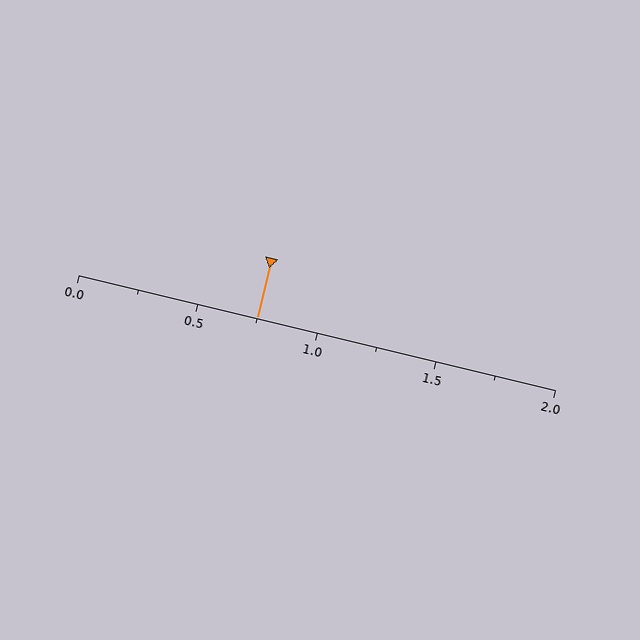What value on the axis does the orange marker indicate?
The marker indicates approximately 0.75.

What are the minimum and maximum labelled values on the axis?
The axis runs from 0.0 to 2.0.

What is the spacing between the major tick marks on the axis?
The major ticks are spaced 0.5 apart.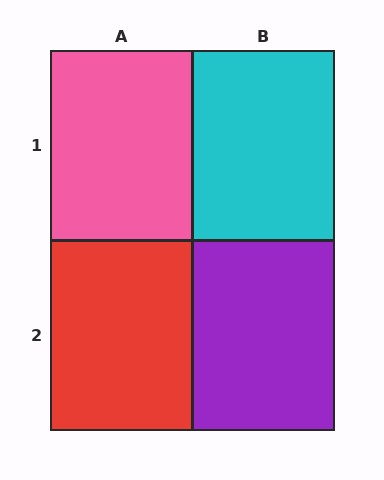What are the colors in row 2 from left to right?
Red, purple.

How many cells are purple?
1 cell is purple.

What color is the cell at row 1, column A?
Pink.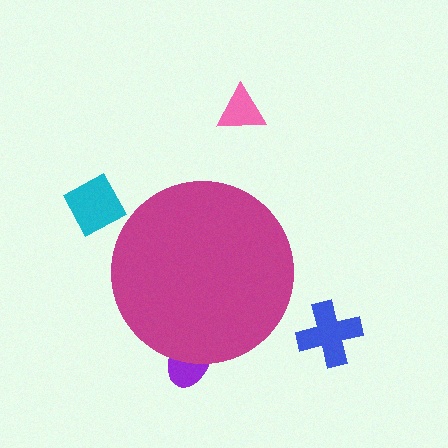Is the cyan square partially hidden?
No, the cyan square is fully visible.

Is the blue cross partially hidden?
No, the blue cross is fully visible.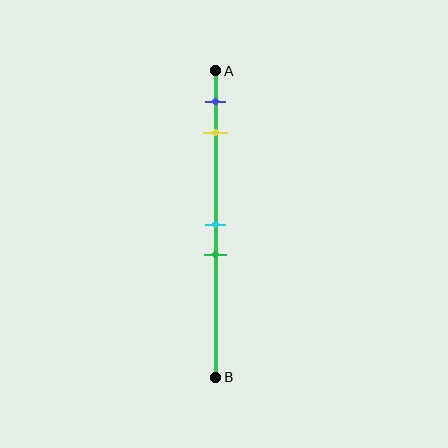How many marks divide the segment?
There are 4 marks dividing the segment.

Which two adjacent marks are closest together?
The cyan and green marks are the closest adjacent pair.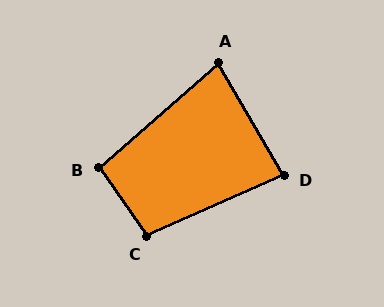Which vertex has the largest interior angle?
C, at approximately 101 degrees.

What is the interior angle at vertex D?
Approximately 84 degrees (acute).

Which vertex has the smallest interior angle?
A, at approximately 79 degrees.